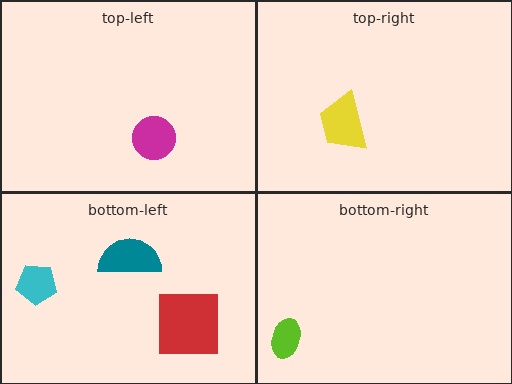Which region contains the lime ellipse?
The bottom-right region.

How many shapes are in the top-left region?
1.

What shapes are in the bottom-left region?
The teal semicircle, the cyan pentagon, the red square.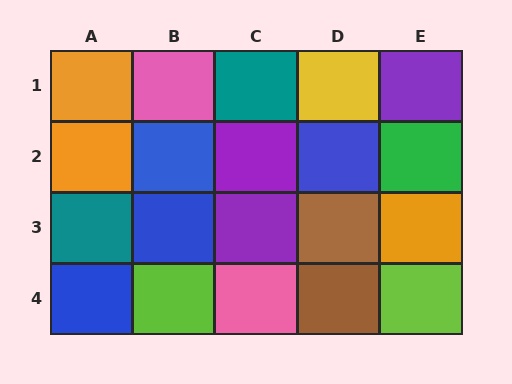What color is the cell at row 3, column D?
Brown.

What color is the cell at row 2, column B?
Blue.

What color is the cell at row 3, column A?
Teal.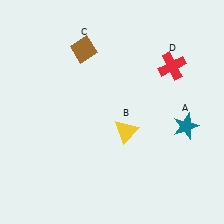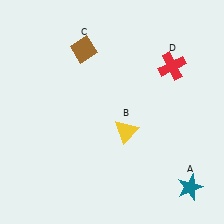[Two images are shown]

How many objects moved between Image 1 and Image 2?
1 object moved between the two images.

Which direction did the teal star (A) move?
The teal star (A) moved down.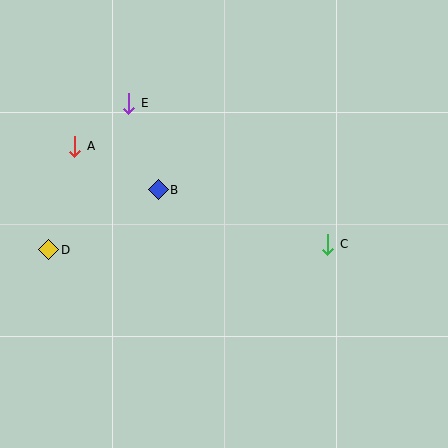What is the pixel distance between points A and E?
The distance between A and E is 69 pixels.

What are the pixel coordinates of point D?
Point D is at (49, 250).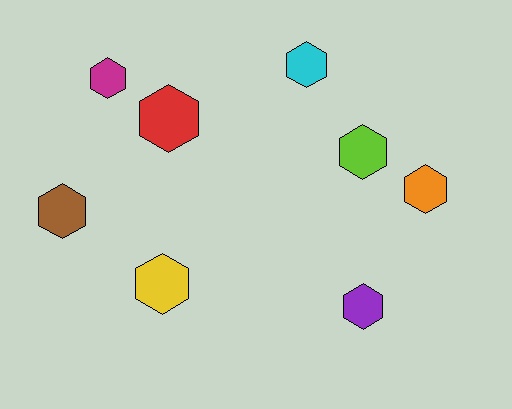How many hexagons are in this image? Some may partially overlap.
There are 8 hexagons.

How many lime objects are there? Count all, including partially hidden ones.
There is 1 lime object.